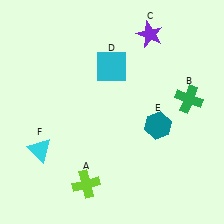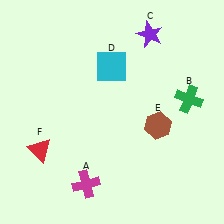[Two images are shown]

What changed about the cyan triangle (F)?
In Image 1, F is cyan. In Image 2, it changed to red.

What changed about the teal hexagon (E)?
In Image 1, E is teal. In Image 2, it changed to brown.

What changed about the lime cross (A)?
In Image 1, A is lime. In Image 2, it changed to magenta.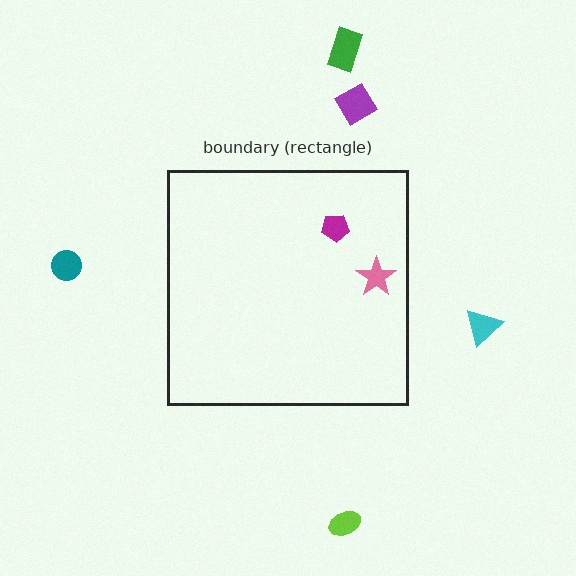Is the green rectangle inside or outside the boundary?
Outside.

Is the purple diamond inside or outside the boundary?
Outside.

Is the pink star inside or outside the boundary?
Inside.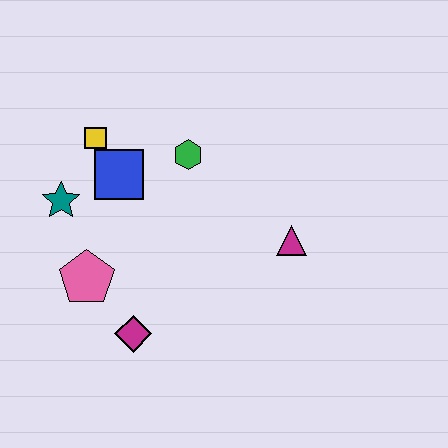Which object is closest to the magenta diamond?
The pink pentagon is closest to the magenta diamond.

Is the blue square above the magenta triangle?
Yes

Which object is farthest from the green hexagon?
The magenta diamond is farthest from the green hexagon.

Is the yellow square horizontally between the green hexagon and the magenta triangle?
No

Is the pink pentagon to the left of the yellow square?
Yes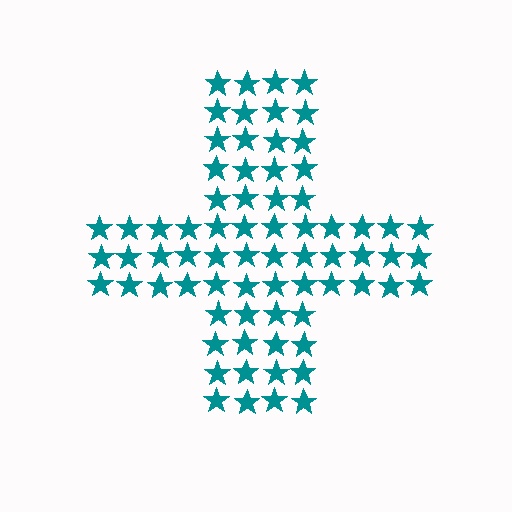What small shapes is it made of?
It is made of small stars.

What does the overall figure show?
The overall figure shows a cross.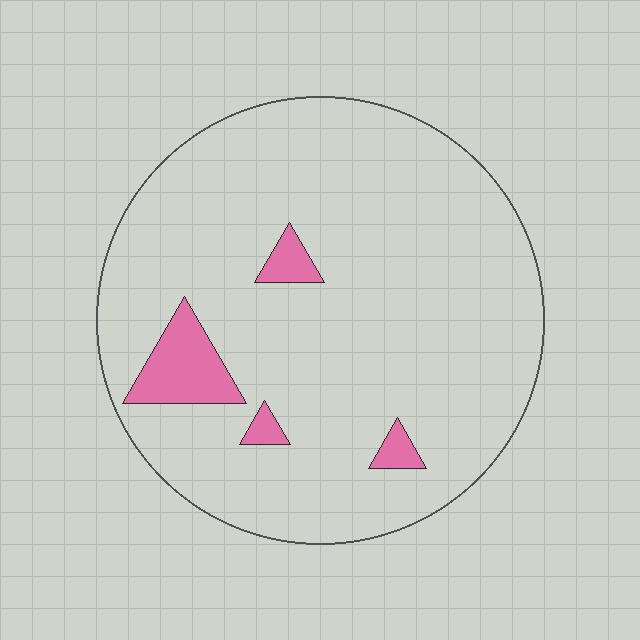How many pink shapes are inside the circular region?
4.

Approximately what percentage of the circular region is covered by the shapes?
Approximately 5%.